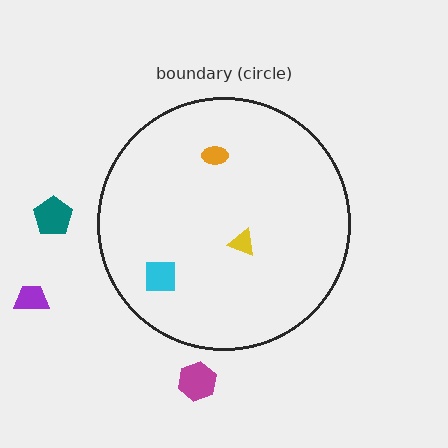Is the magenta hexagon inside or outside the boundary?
Outside.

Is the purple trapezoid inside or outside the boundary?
Outside.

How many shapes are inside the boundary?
3 inside, 3 outside.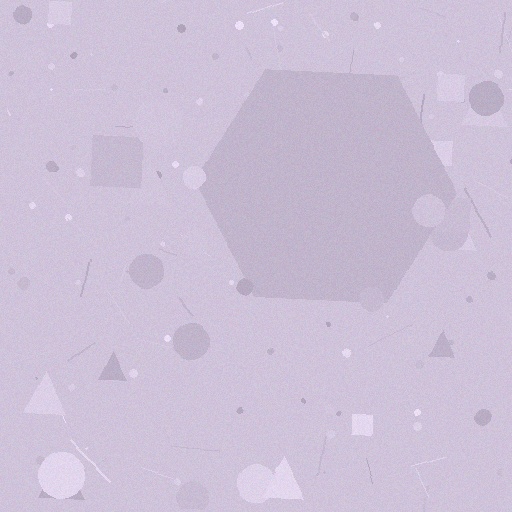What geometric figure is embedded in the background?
A hexagon is embedded in the background.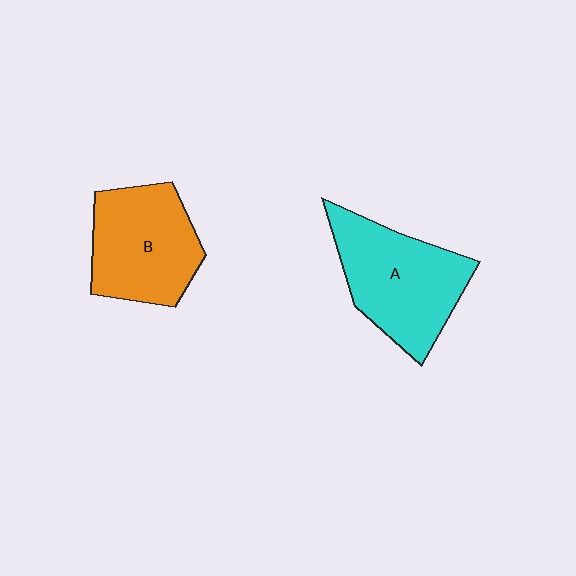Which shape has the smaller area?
Shape B (orange).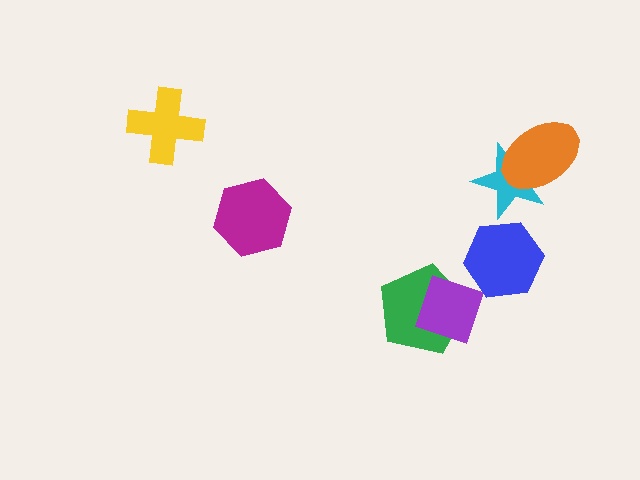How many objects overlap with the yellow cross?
0 objects overlap with the yellow cross.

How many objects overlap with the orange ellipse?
1 object overlaps with the orange ellipse.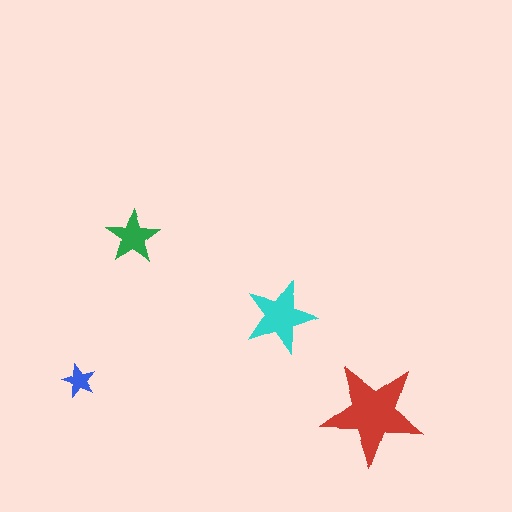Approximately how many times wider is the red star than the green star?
About 2 times wider.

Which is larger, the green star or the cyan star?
The cyan one.